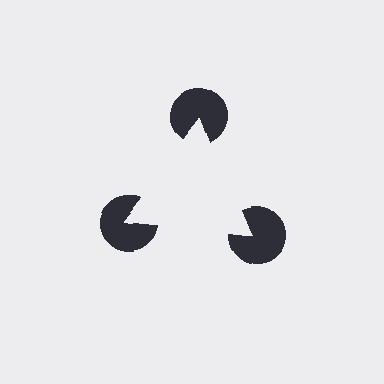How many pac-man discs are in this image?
There are 3 — one at each vertex of the illusory triangle.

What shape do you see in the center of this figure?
An illusory triangle — its edges are inferred from the aligned wedge cuts in the pac-man discs, not physically drawn.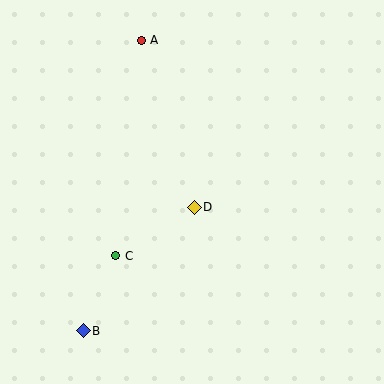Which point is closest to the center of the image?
Point D at (194, 207) is closest to the center.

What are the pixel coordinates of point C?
Point C is at (116, 256).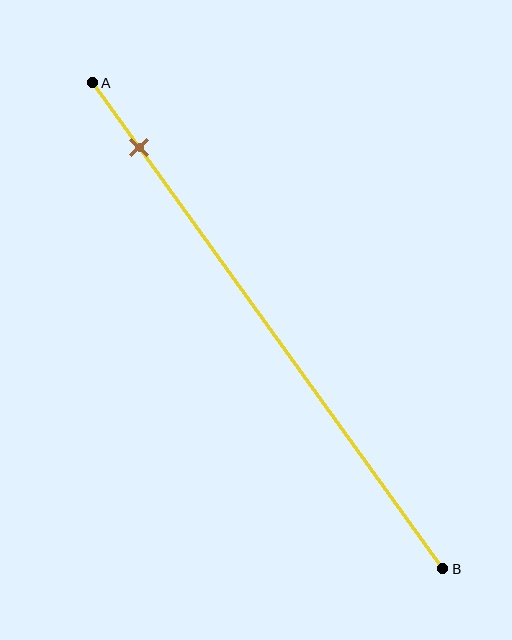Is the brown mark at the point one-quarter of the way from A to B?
No, the mark is at about 15% from A, not at the 25% one-quarter point.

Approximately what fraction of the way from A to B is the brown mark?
The brown mark is approximately 15% of the way from A to B.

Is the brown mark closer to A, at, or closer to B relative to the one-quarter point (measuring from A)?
The brown mark is closer to point A than the one-quarter point of segment AB.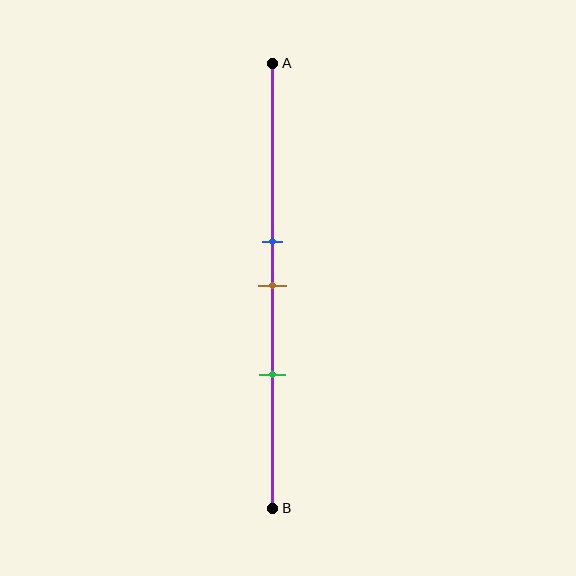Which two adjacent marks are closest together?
The blue and brown marks are the closest adjacent pair.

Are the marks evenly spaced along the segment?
Yes, the marks are approximately evenly spaced.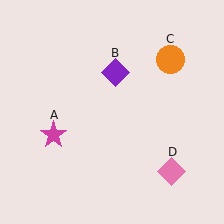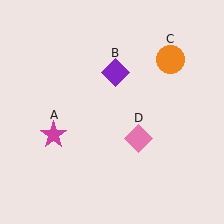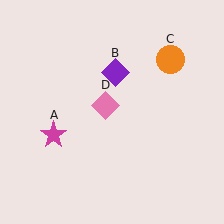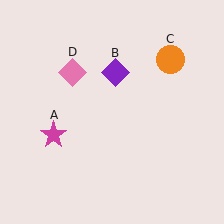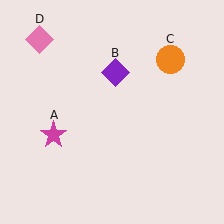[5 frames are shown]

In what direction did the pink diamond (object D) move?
The pink diamond (object D) moved up and to the left.